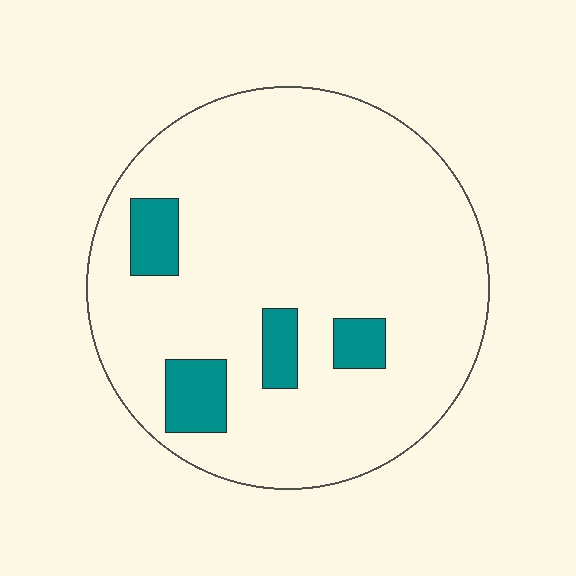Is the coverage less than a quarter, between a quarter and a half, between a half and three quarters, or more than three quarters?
Less than a quarter.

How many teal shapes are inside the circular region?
4.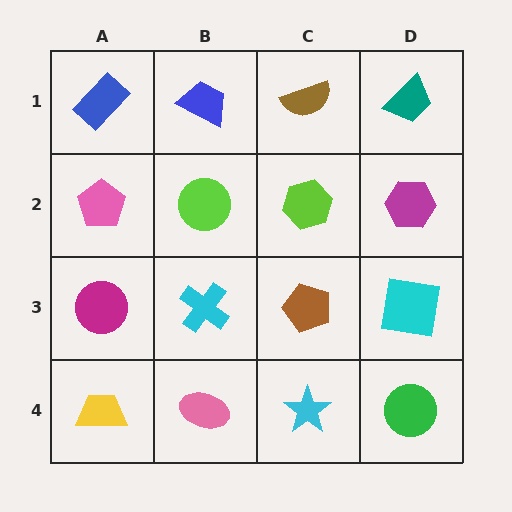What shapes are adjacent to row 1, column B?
A lime circle (row 2, column B), a blue rectangle (row 1, column A), a brown semicircle (row 1, column C).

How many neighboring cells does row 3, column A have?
3.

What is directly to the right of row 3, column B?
A brown pentagon.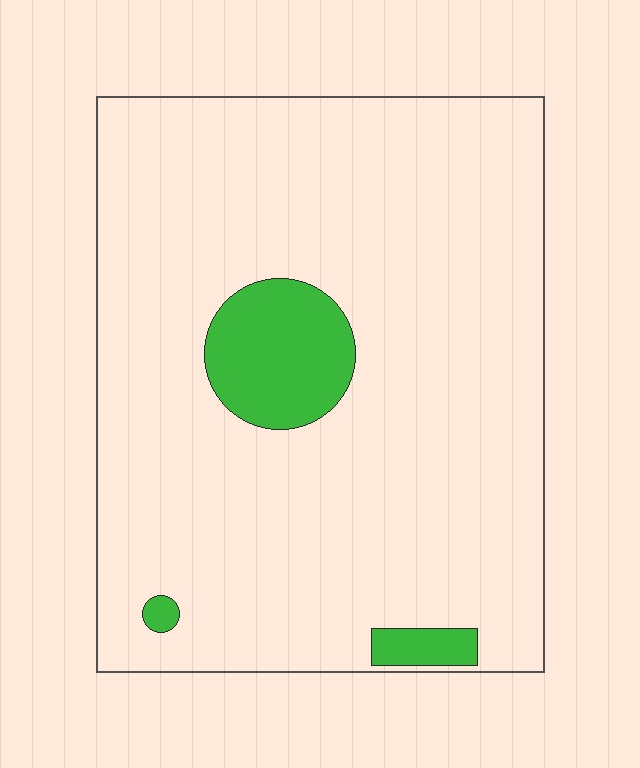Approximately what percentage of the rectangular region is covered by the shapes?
Approximately 10%.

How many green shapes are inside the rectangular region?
3.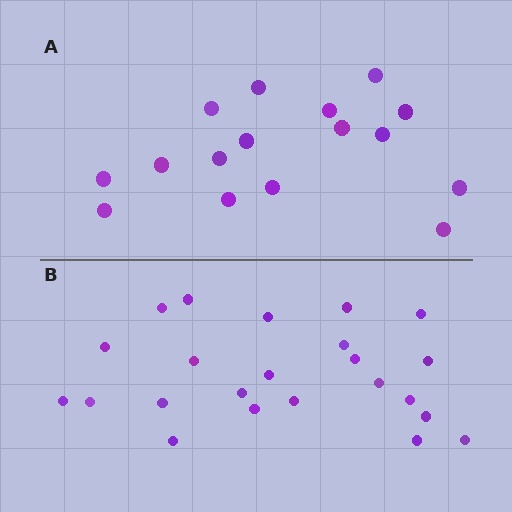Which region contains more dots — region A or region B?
Region B (the bottom region) has more dots.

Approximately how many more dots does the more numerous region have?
Region B has roughly 8 or so more dots than region A.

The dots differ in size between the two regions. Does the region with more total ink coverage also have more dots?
No. Region A has more total ink coverage because its dots are larger, but region B actually contains more individual dots. Total area can be misleading — the number of items is what matters here.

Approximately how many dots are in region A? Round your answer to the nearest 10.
About 20 dots. (The exact count is 16, which rounds to 20.)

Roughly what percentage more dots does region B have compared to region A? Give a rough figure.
About 45% more.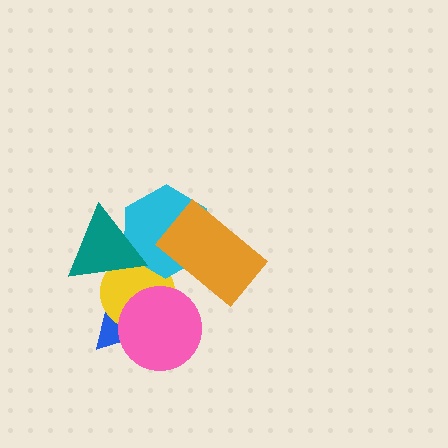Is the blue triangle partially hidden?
Yes, it is partially covered by another shape.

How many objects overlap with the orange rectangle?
1 object overlaps with the orange rectangle.